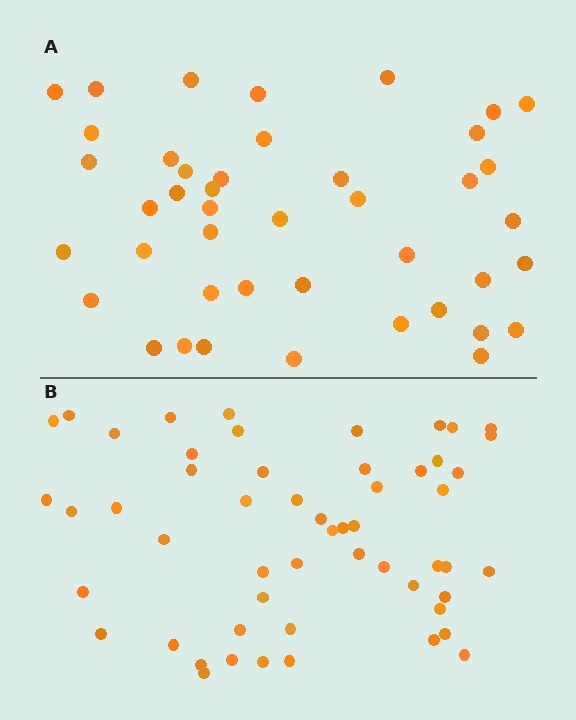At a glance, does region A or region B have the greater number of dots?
Region B (the bottom region) has more dots.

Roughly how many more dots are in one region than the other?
Region B has roughly 12 or so more dots than region A.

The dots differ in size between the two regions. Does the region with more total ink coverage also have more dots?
No. Region A has more total ink coverage because its dots are larger, but region B actually contains more individual dots. Total area can be misleading — the number of items is what matters here.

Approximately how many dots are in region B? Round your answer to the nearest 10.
About 50 dots. (The exact count is 54, which rounds to 50.)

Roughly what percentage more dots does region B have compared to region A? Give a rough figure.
About 25% more.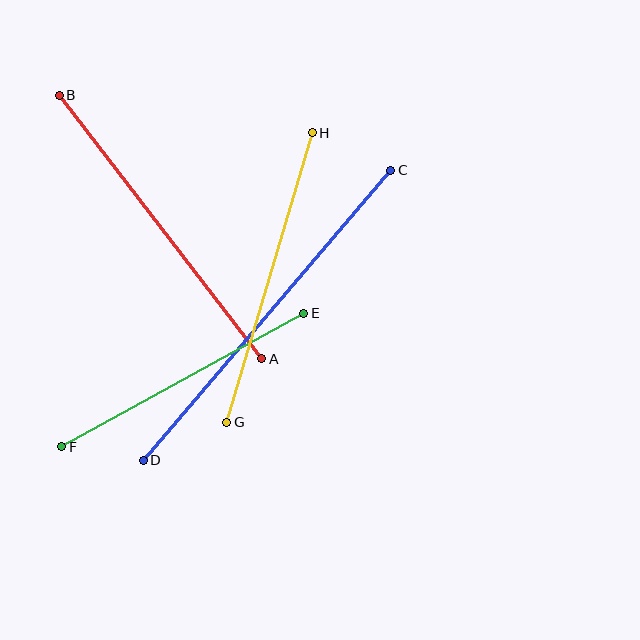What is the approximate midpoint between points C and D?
The midpoint is at approximately (267, 315) pixels.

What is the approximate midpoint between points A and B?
The midpoint is at approximately (161, 227) pixels.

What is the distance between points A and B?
The distance is approximately 332 pixels.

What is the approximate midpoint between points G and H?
The midpoint is at approximately (269, 278) pixels.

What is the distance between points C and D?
The distance is approximately 382 pixels.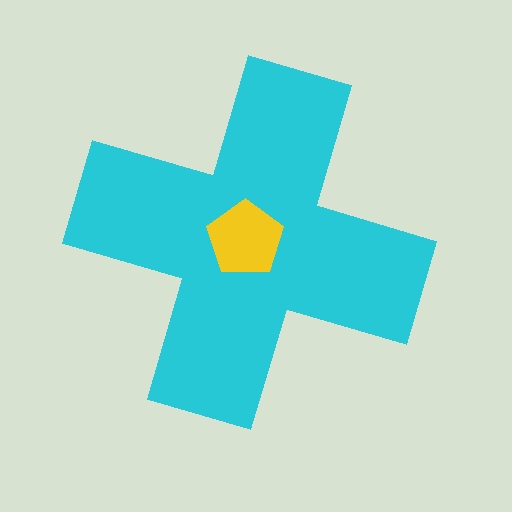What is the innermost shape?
The yellow pentagon.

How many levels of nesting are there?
2.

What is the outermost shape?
The cyan cross.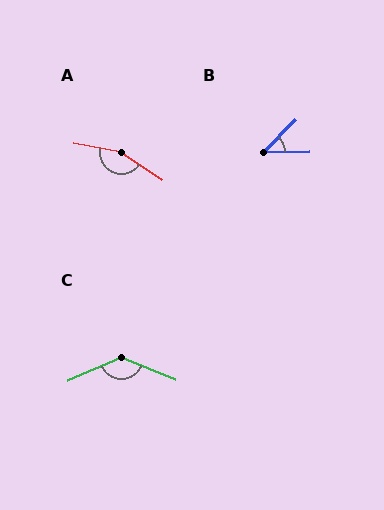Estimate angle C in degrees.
Approximately 134 degrees.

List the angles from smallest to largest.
B (44°), C (134°), A (156°).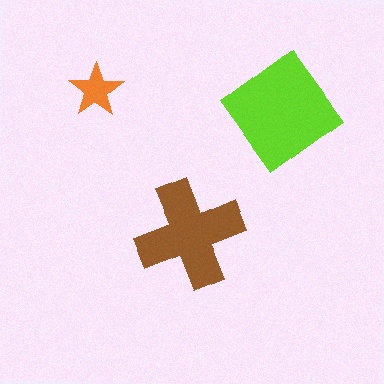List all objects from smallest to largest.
The orange star, the brown cross, the lime diamond.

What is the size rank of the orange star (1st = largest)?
3rd.